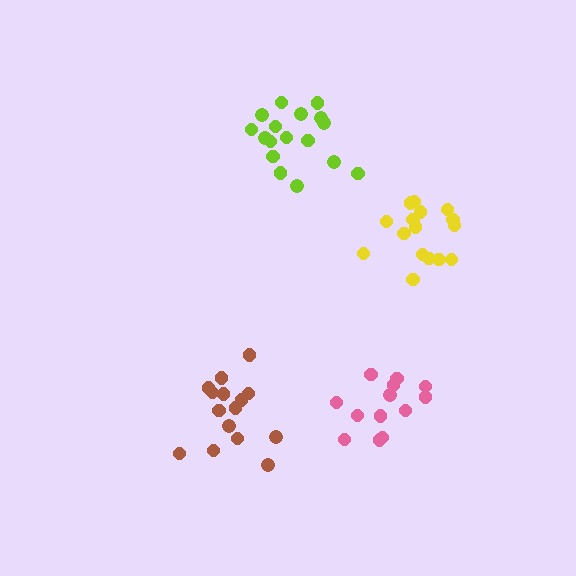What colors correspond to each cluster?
The clusters are colored: lime, brown, pink, yellow.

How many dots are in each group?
Group 1: 17 dots, Group 2: 15 dots, Group 3: 13 dots, Group 4: 16 dots (61 total).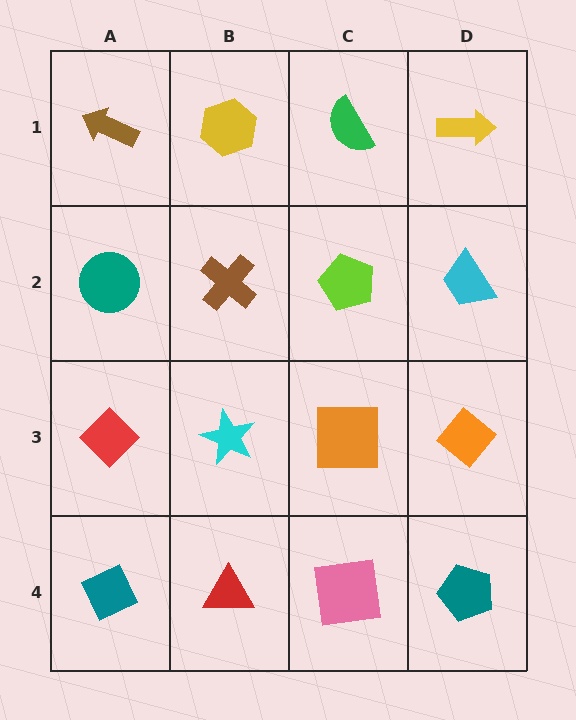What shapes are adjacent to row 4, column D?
An orange diamond (row 3, column D), a pink square (row 4, column C).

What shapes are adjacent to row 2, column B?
A yellow hexagon (row 1, column B), a cyan star (row 3, column B), a teal circle (row 2, column A), a lime pentagon (row 2, column C).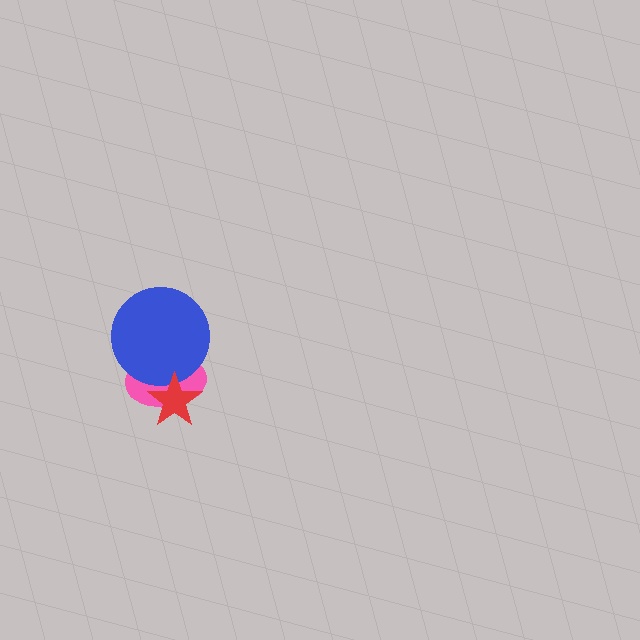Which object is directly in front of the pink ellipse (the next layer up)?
The blue circle is directly in front of the pink ellipse.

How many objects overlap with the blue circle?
2 objects overlap with the blue circle.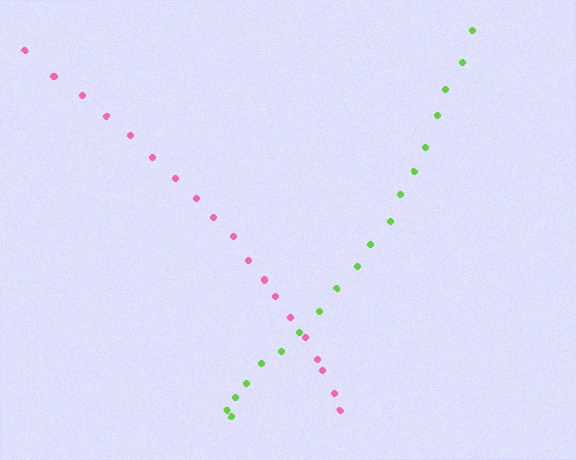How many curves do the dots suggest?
There are 2 distinct paths.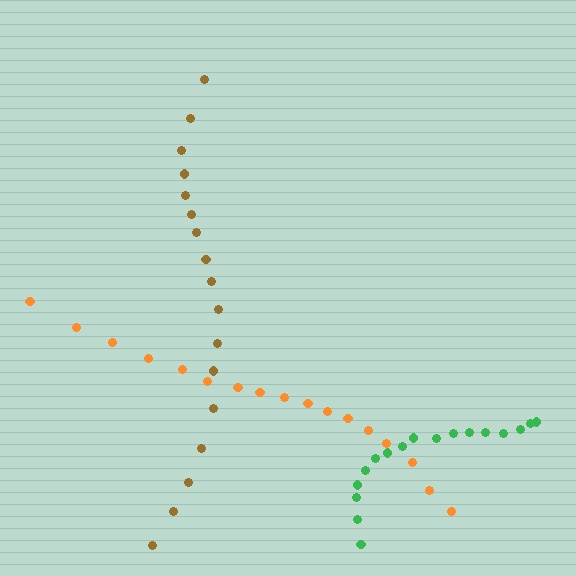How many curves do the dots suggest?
There are 3 distinct paths.